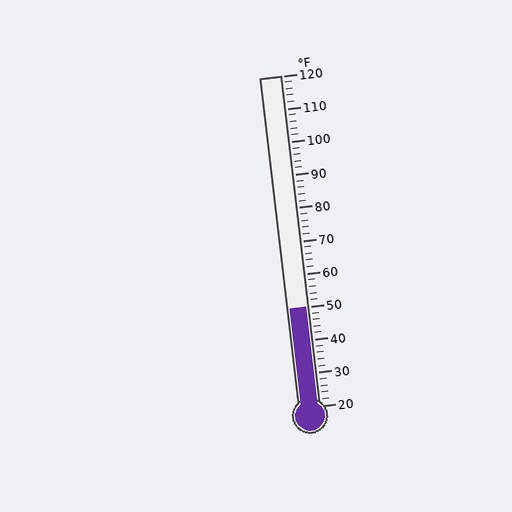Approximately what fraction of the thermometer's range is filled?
The thermometer is filled to approximately 30% of its range.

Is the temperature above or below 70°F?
The temperature is below 70°F.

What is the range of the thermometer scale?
The thermometer scale ranges from 20°F to 120°F.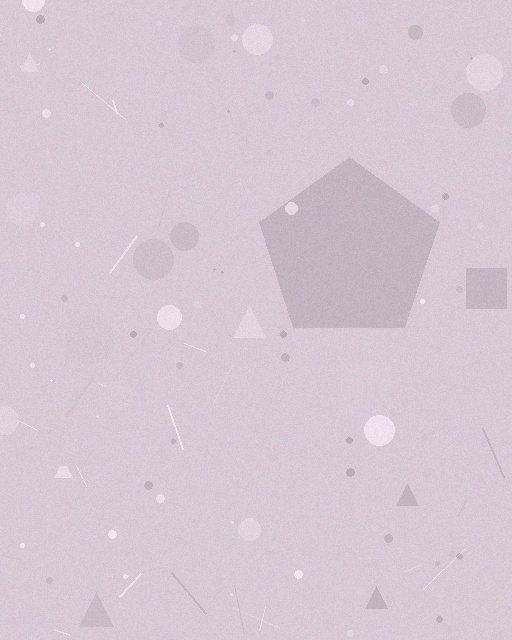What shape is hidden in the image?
A pentagon is hidden in the image.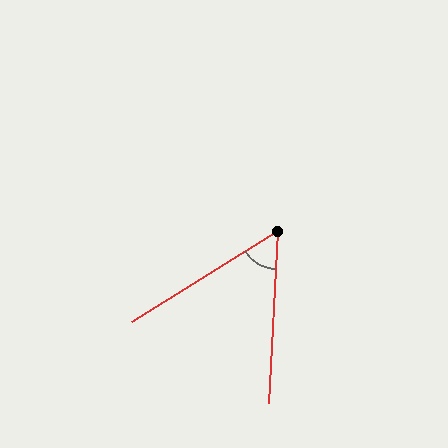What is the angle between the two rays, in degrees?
Approximately 55 degrees.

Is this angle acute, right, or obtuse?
It is acute.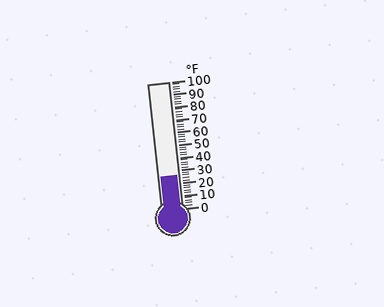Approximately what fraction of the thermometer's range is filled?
The thermometer is filled to approximately 25% of its range.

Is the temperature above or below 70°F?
The temperature is below 70°F.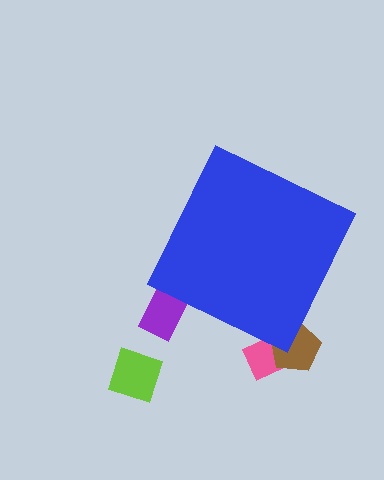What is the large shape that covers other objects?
A blue diamond.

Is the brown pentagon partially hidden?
Yes, the brown pentagon is partially hidden behind the blue diamond.